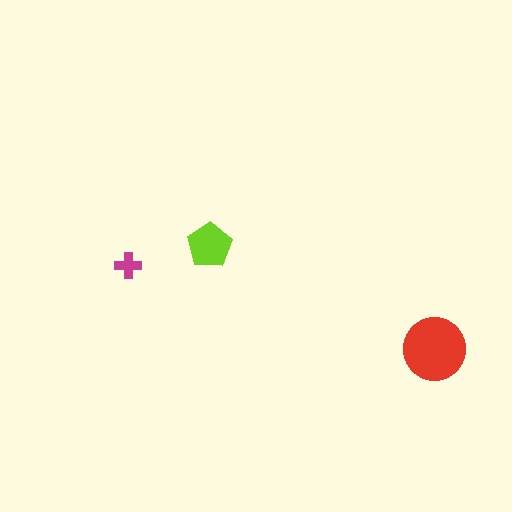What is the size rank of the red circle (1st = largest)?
1st.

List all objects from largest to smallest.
The red circle, the lime pentagon, the magenta cross.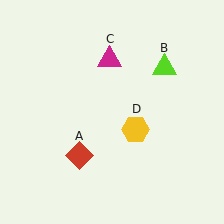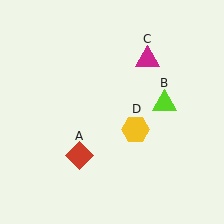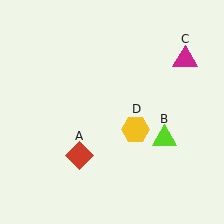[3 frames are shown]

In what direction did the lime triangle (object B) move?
The lime triangle (object B) moved down.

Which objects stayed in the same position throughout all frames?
Red diamond (object A) and yellow hexagon (object D) remained stationary.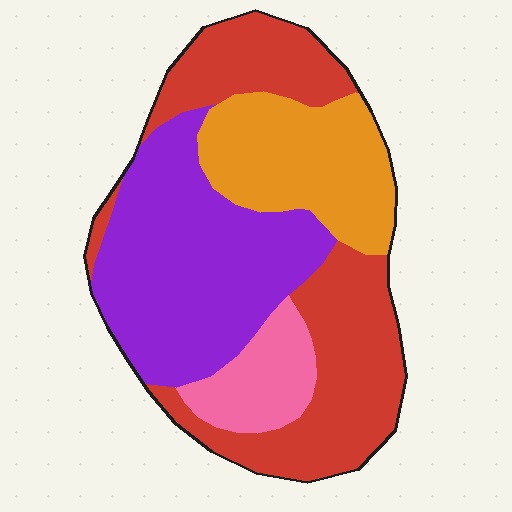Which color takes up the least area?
Pink, at roughly 10%.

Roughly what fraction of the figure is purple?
Purple covers about 35% of the figure.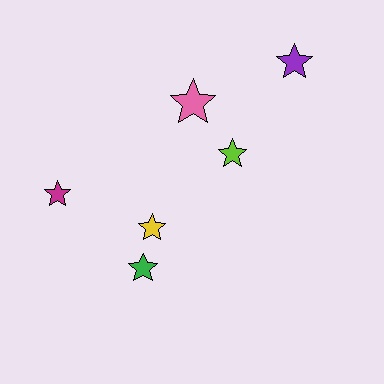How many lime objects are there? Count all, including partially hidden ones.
There is 1 lime object.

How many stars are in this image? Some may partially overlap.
There are 6 stars.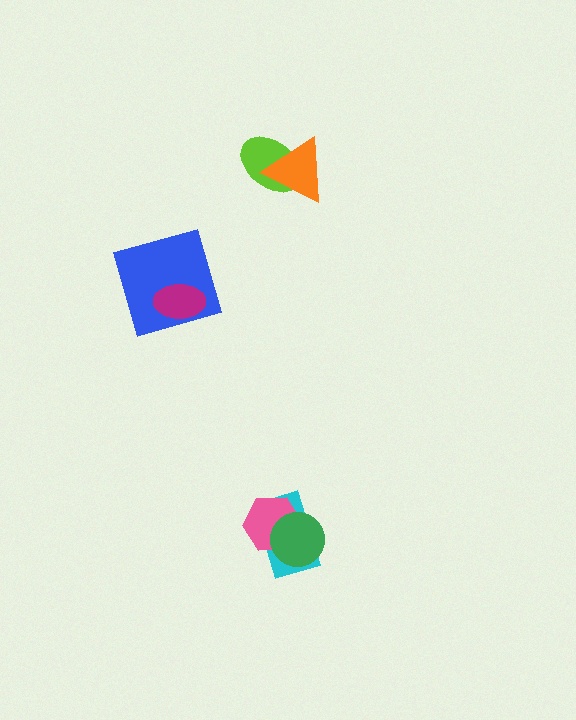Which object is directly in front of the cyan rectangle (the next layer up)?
The pink hexagon is directly in front of the cyan rectangle.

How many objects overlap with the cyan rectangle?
2 objects overlap with the cyan rectangle.